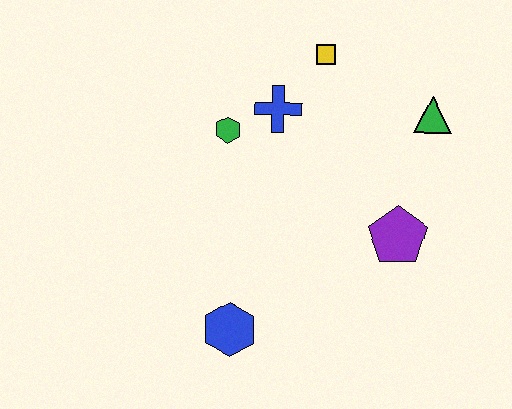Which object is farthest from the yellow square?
The blue hexagon is farthest from the yellow square.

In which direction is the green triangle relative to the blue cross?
The green triangle is to the right of the blue cross.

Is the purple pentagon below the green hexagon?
Yes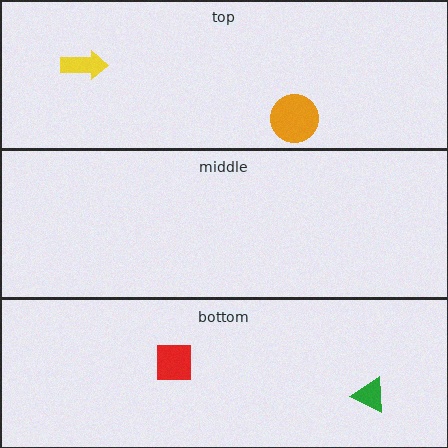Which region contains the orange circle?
The top region.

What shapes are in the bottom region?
The red square, the green triangle.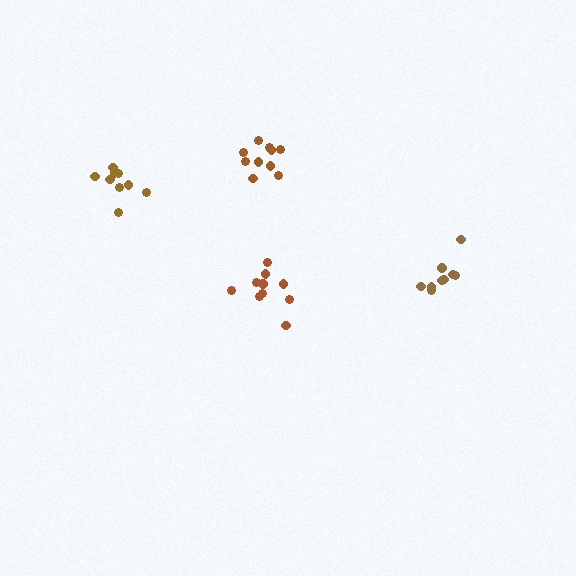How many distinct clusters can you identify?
There are 4 distinct clusters.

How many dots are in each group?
Group 1: 10 dots, Group 2: 9 dots, Group 3: 11 dots, Group 4: 9 dots (39 total).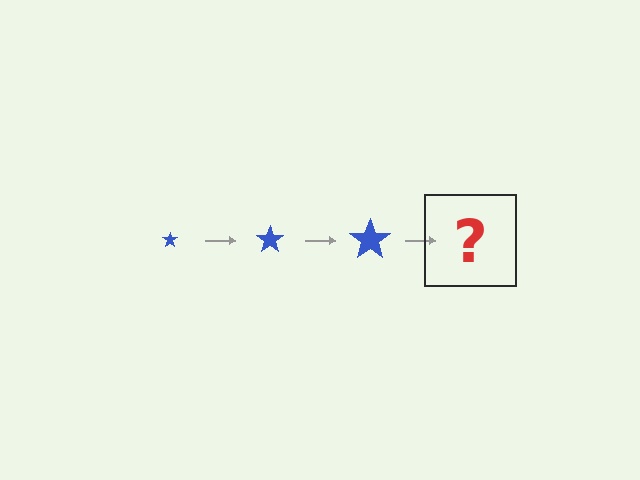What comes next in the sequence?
The next element should be a blue star, larger than the previous one.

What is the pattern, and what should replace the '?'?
The pattern is that the star gets progressively larger each step. The '?' should be a blue star, larger than the previous one.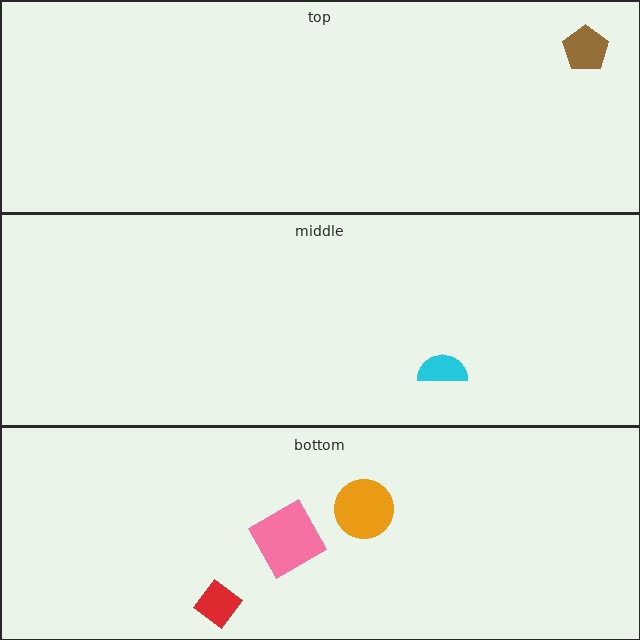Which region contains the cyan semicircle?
The middle region.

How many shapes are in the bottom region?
3.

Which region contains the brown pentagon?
The top region.